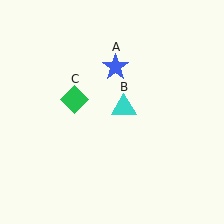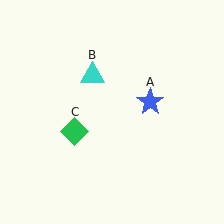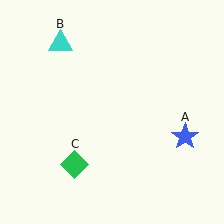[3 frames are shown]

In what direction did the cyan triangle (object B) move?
The cyan triangle (object B) moved up and to the left.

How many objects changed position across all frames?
3 objects changed position: blue star (object A), cyan triangle (object B), green diamond (object C).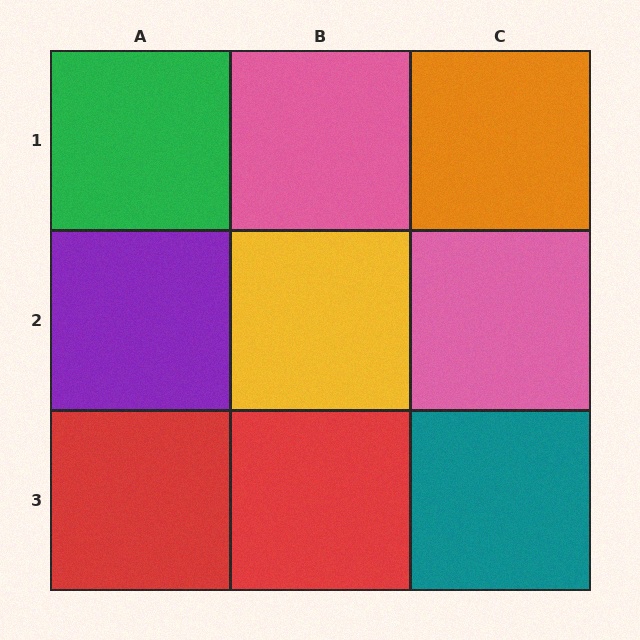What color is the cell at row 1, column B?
Pink.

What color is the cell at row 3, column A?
Red.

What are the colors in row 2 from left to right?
Purple, yellow, pink.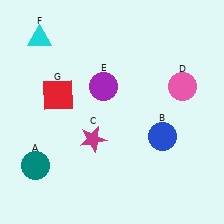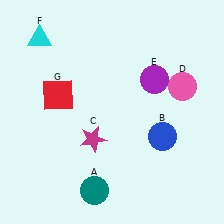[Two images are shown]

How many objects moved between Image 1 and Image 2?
2 objects moved between the two images.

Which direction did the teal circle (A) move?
The teal circle (A) moved right.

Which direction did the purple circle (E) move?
The purple circle (E) moved right.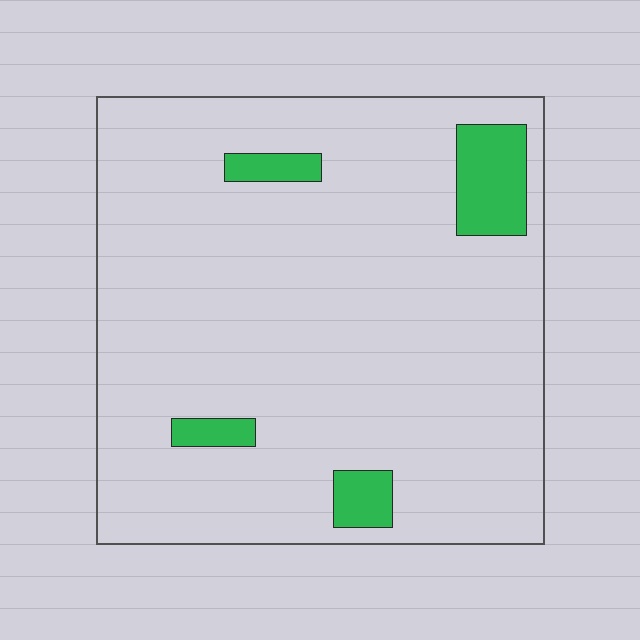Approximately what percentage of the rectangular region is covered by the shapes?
Approximately 10%.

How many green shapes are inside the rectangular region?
4.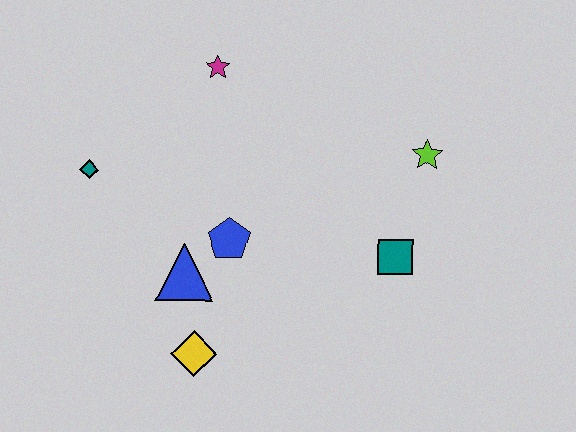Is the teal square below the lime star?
Yes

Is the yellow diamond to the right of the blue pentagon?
No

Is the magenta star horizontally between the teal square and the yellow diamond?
Yes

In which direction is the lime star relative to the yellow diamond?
The lime star is to the right of the yellow diamond.